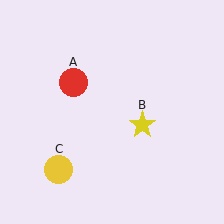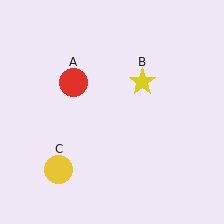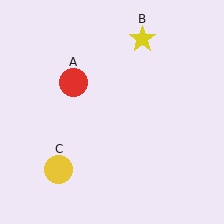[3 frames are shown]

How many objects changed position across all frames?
1 object changed position: yellow star (object B).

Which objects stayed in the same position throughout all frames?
Red circle (object A) and yellow circle (object C) remained stationary.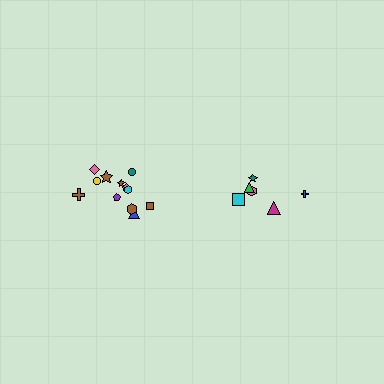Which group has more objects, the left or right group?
The left group.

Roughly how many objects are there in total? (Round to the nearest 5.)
Roughly 20 objects in total.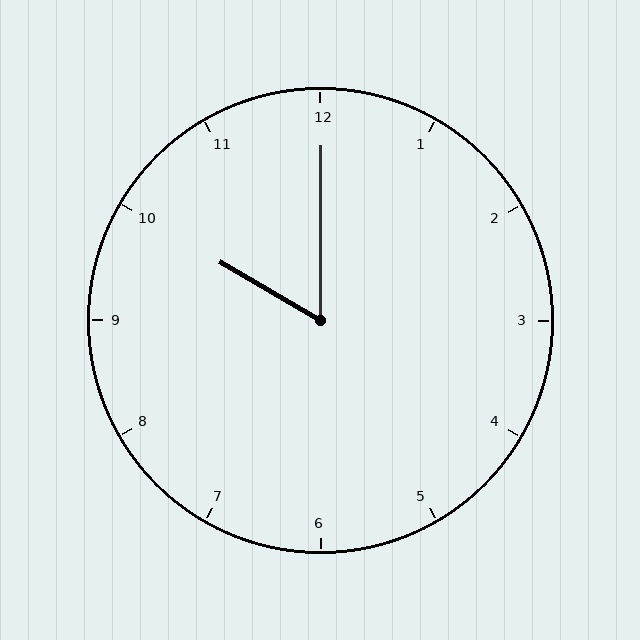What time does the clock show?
10:00.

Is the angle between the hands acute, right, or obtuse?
It is acute.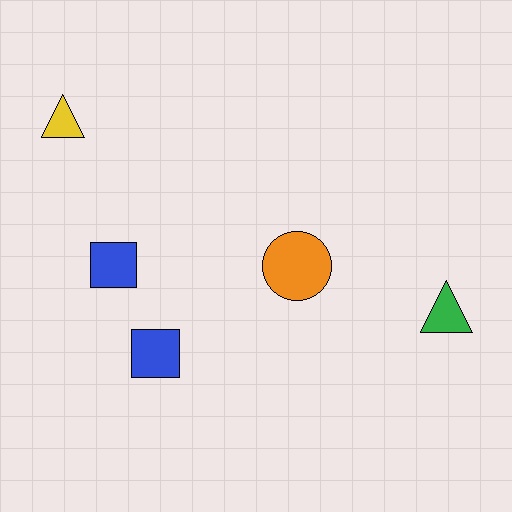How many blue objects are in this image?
There are 2 blue objects.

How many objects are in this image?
There are 5 objects.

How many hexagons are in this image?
There are no hexagons.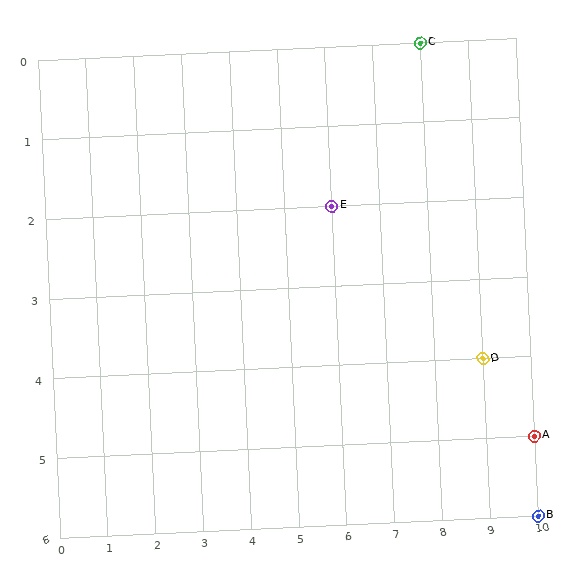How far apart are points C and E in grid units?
Points C and E are 2 columns and 2 rows apart (about 2.8 grid units diagonally).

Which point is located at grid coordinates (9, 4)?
Point D is at (9, 4).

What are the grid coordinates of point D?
Point D is at grid coordinates (9, 4).